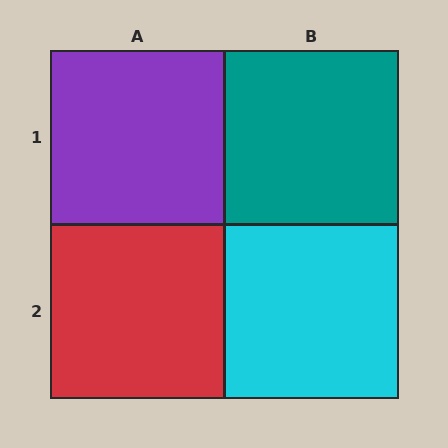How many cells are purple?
1 cell is purple.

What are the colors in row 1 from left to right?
Purple, teal.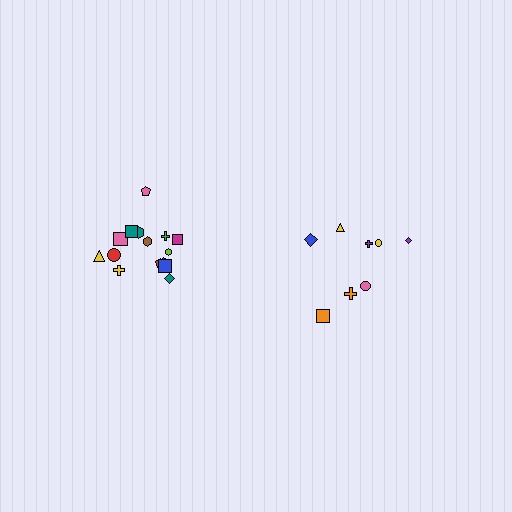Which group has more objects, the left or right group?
The left group.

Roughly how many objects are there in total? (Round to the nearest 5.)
Roughly 25 objects in total.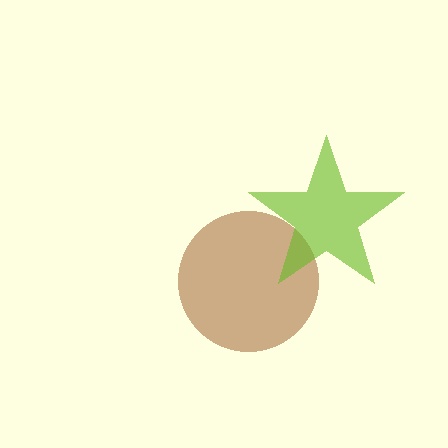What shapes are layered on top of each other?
The layered shapes are: a brown circle, a lime star.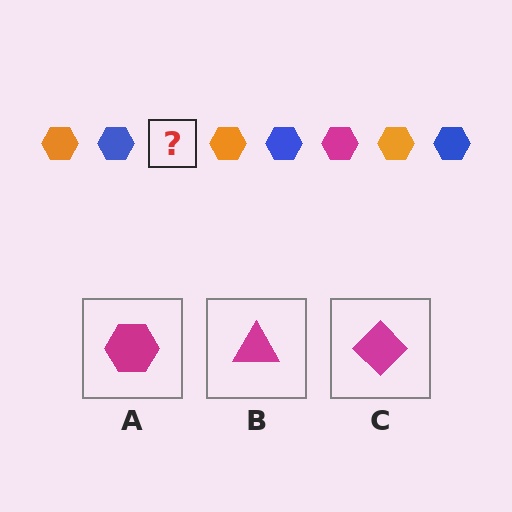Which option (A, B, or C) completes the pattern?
A.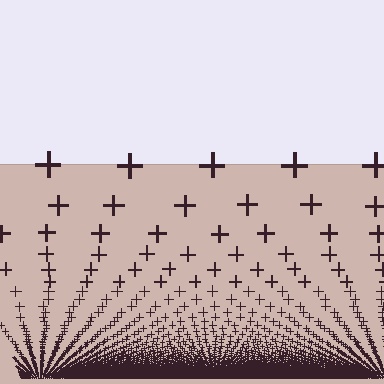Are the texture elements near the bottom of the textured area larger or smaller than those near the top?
Smaller. The gradient is inverted — elements near the bottom are smaller and denser.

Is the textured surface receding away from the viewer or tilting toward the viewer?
The surface appears to tilt toward the viewer. Texture elements get larger and sparser toward the top.